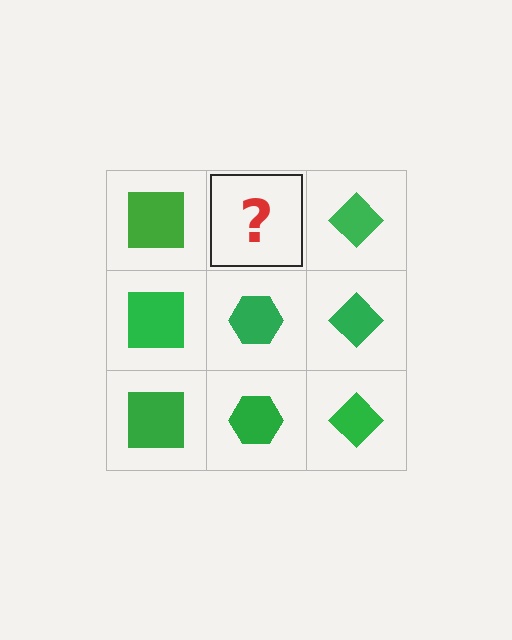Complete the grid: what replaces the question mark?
The question mark should be replaced with a green hexagon.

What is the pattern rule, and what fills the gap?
The rule is that each column has a consistent shape. The gap should be filled with a green hexagon.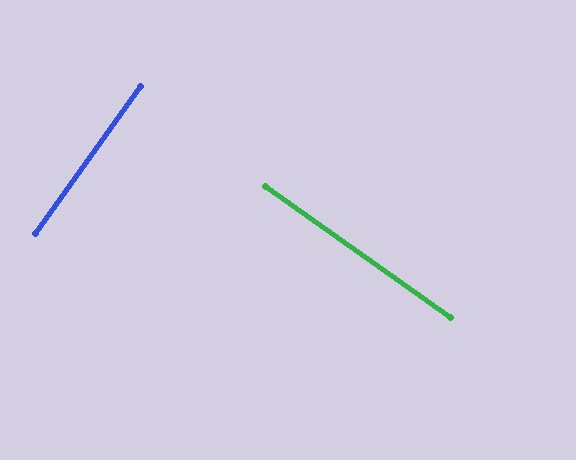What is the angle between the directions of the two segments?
Approximately 90 degrees.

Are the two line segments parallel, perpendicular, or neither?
Perpendicular — they meet at approximately 90°.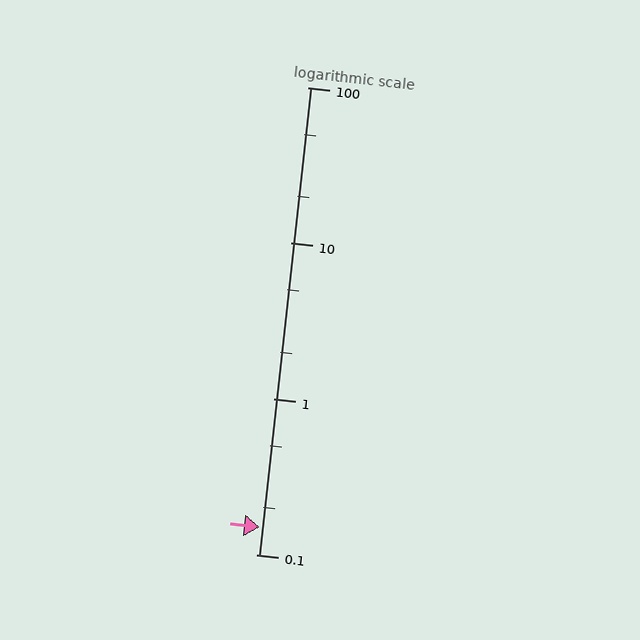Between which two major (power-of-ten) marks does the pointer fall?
The pointer is between 0.1 and 1.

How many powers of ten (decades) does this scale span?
The scale spans 3 decades, from 0.1 to 100.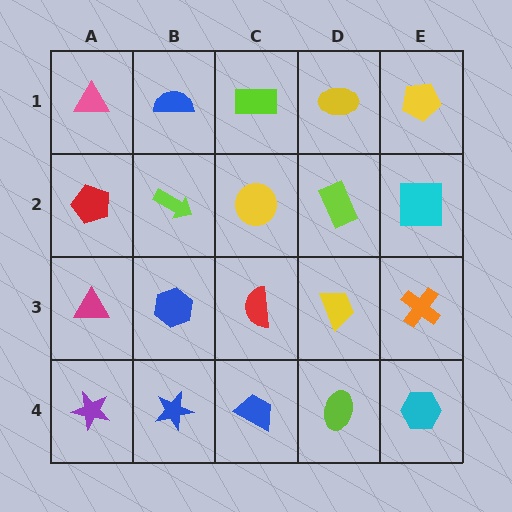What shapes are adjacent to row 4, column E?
An orange cross (row 3, column E), a lime ellipse (row 4, column D).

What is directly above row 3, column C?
A yellow circle.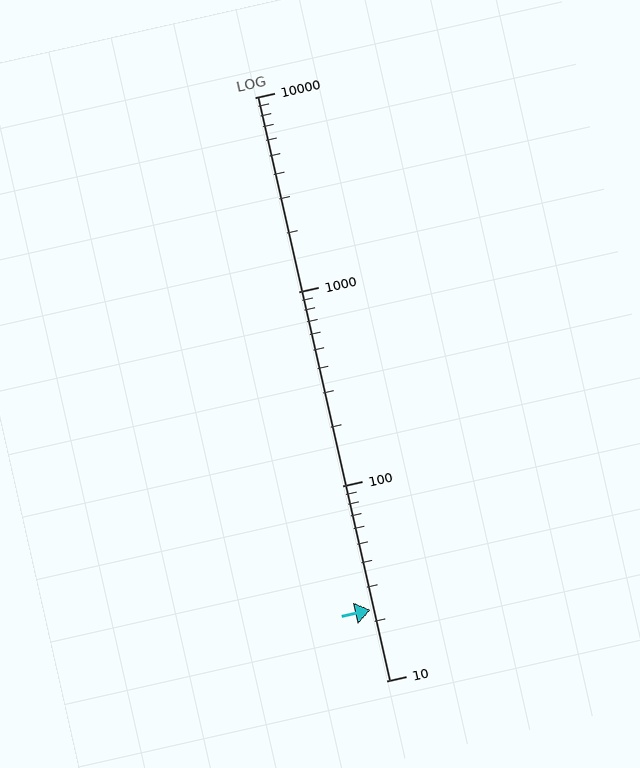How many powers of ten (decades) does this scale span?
The scale spans 3 decades, from 10 to 10000.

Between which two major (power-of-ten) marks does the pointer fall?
The pointer is between 10 and 100.